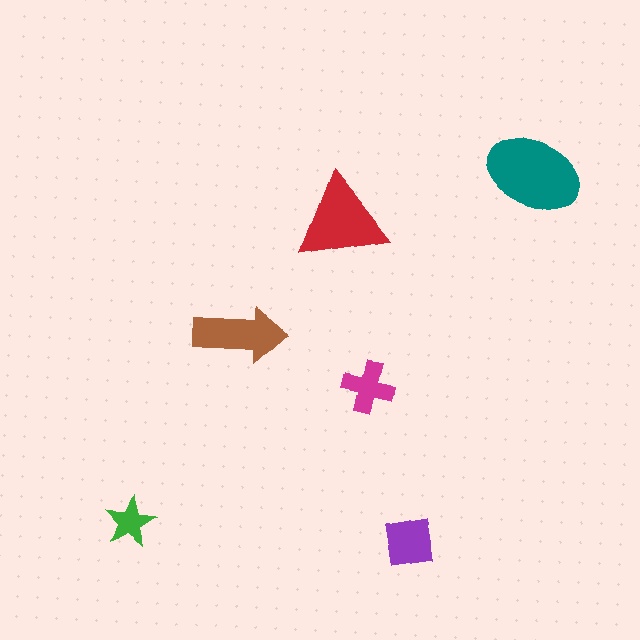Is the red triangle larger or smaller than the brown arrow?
Larger.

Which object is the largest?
The teal ellipse.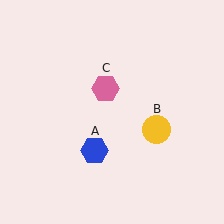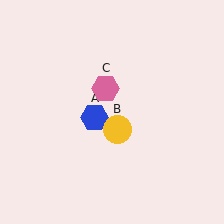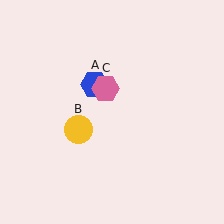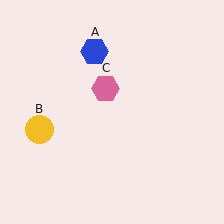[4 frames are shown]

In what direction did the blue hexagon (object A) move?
The blue hexagon (object A) moved up.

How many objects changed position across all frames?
2 objects changed position: blue hexagon (object A), yellow circle (object B).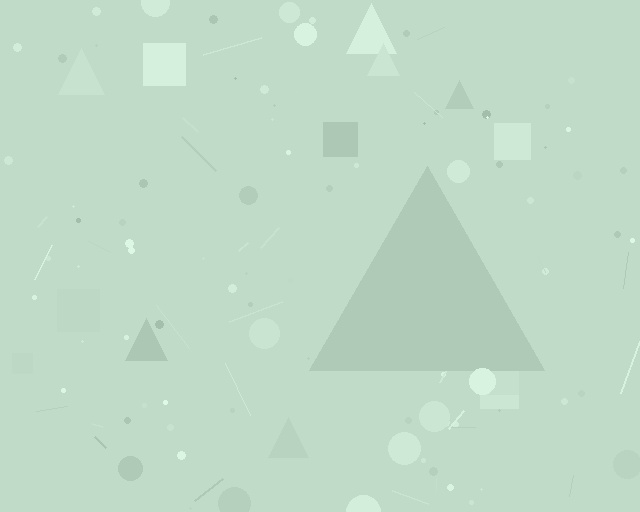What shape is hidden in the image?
A triangle is hidden in the image.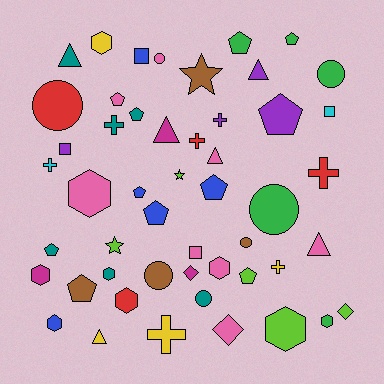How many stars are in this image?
There are 3 stars.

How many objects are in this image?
There are 50 objects.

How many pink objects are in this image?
There are 8 pink objects.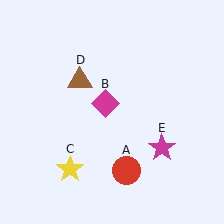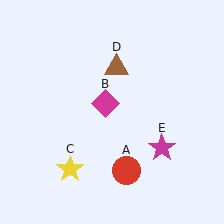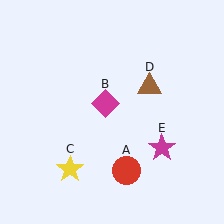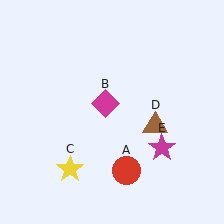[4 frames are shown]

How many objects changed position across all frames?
1 object changed position: brown triangle (object D).